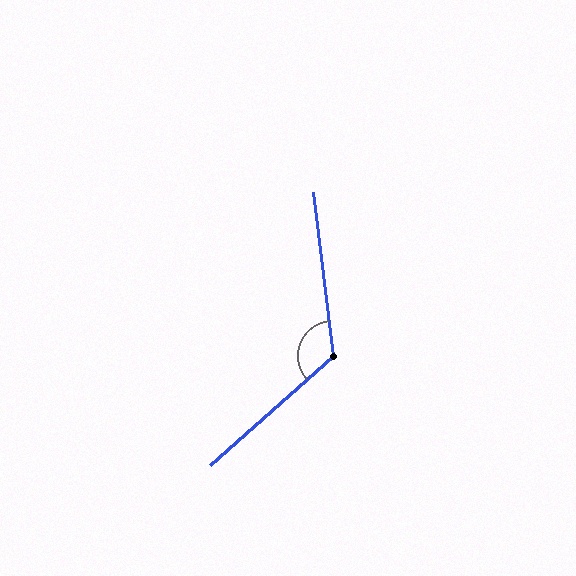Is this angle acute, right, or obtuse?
It is obtuse.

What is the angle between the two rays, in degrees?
Approximately 125 degrees.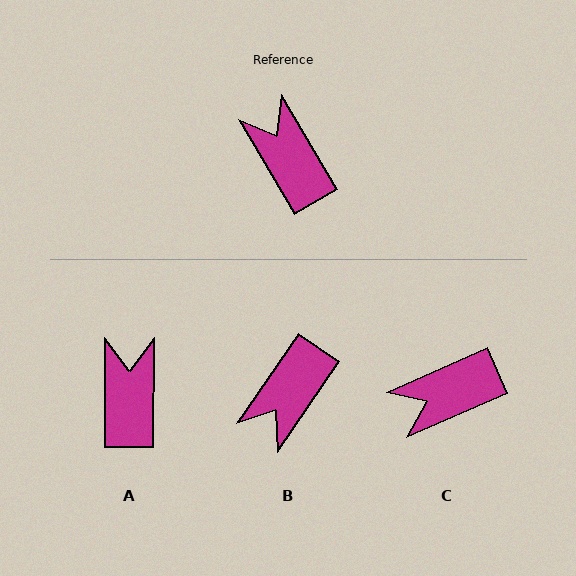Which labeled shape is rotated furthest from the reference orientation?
B, about 115 degrees away.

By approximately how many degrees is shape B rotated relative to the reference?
Approximately 115 degrees counter-clockwise.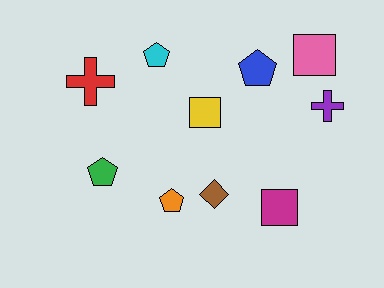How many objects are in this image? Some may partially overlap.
There are 10 objects.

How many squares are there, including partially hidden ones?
There are 3 squares.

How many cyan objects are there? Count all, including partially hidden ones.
There is 1 cyan object.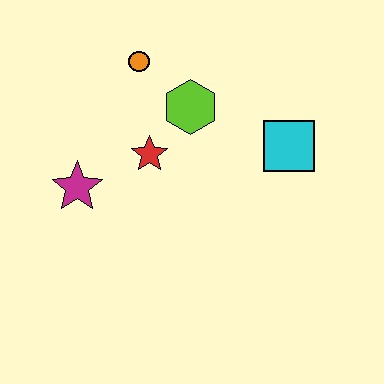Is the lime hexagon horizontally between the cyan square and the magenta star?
Yes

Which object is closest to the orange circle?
The lime hexagon is closest to the orange circle.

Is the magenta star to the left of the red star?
Yes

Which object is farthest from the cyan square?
The magenta star is farthest from the cyan square.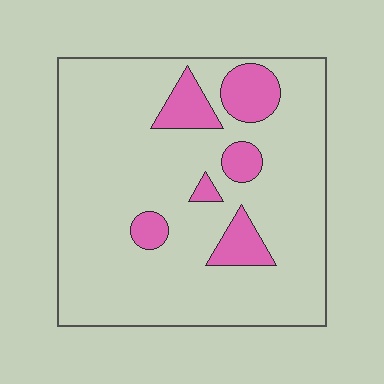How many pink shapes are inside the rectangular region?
6.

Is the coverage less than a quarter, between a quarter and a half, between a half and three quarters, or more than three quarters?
Less than a quarter.